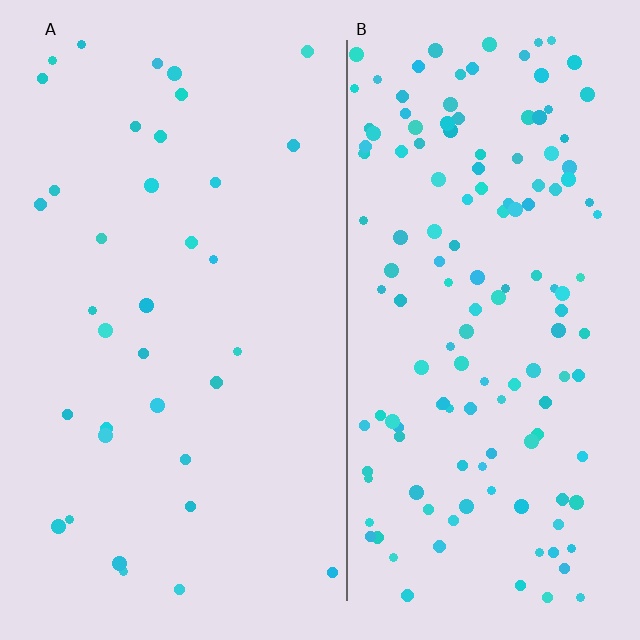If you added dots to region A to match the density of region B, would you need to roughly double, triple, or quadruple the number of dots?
Approximately quadruple.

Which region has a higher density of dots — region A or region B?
B (the right).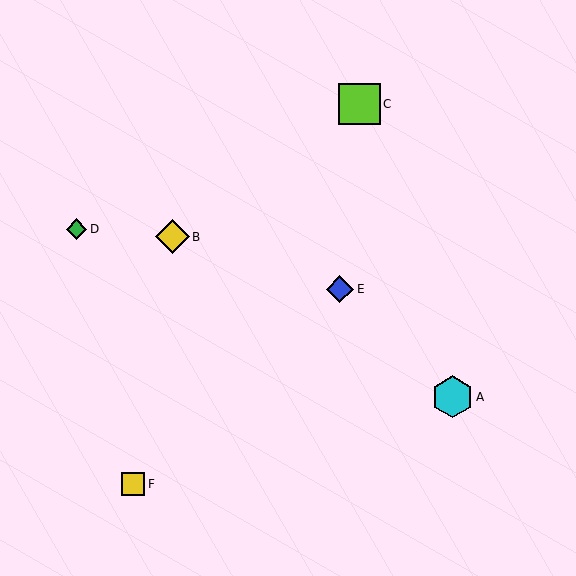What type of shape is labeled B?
Shape B is a yellow diamond.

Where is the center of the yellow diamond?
The center of the yellow diamond is at (173, 237).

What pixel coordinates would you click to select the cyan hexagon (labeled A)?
Click at (452, 397) to select the cyan hexagon A.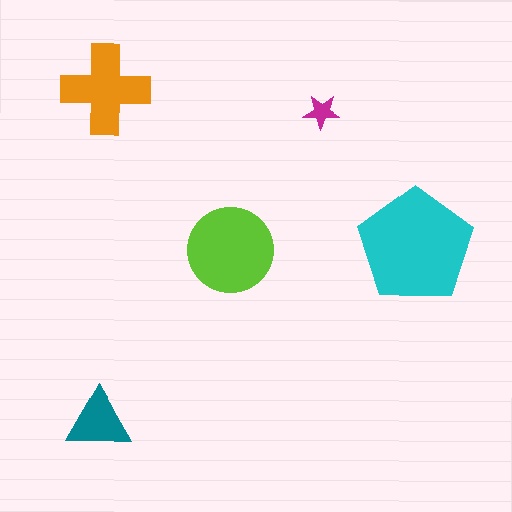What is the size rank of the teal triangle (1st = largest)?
4th.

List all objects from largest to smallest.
The cyan pentagon, the lime circle, the orange cross, the teal triangle, the magenta star.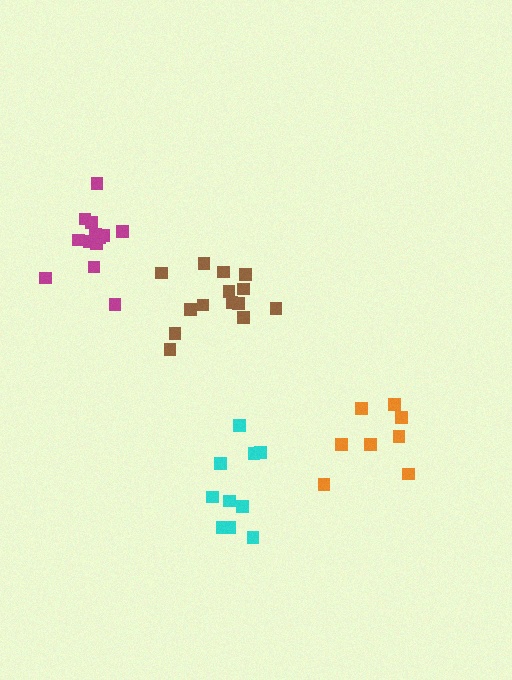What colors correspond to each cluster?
The clusters are colored: orange, cyan, brown, magenta.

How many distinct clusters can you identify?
There are 4 distinct clusters.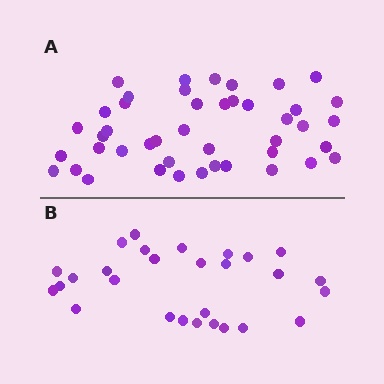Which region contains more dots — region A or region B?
Region A (the top region) has more dots.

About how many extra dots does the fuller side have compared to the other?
Region A has approximately 15 more dots than region B.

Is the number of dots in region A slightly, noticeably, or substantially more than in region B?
Region A has substantially more. The ratio is roughly 1.6 to 1.